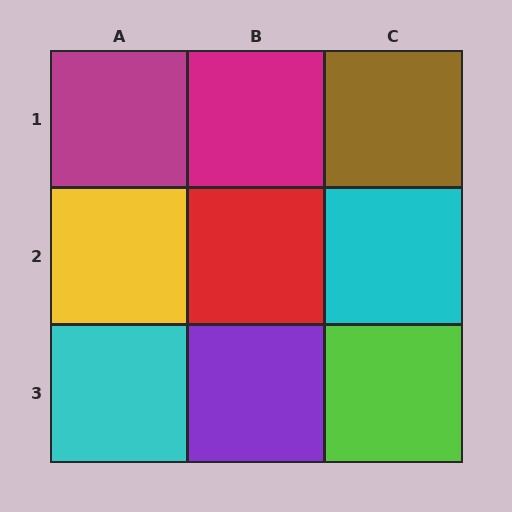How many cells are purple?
1 cell is purple.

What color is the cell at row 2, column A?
Yellow.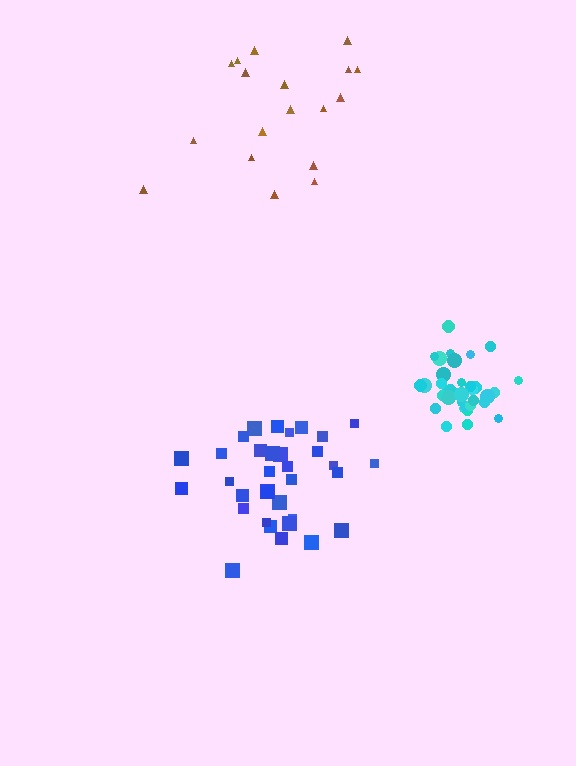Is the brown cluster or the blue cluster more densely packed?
Blue.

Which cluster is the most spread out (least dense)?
Brown.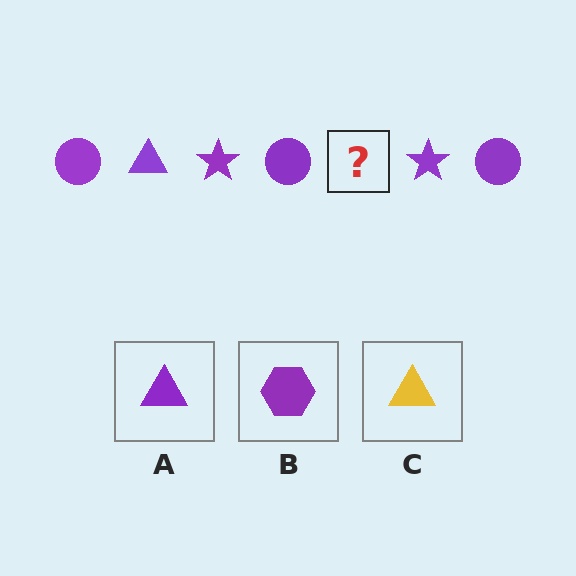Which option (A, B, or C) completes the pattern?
A.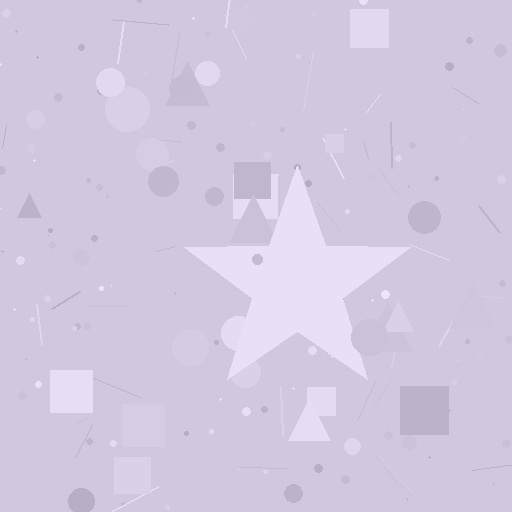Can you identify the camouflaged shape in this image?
The camouflaged shape is a star.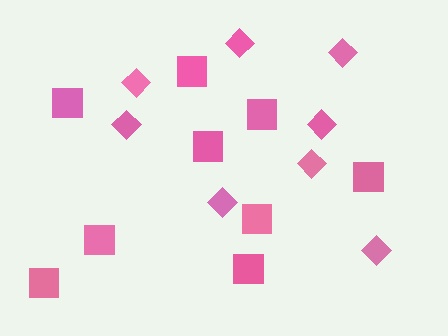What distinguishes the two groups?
There are 2 groups: one group of squares (9) and one group of diamonds (8).